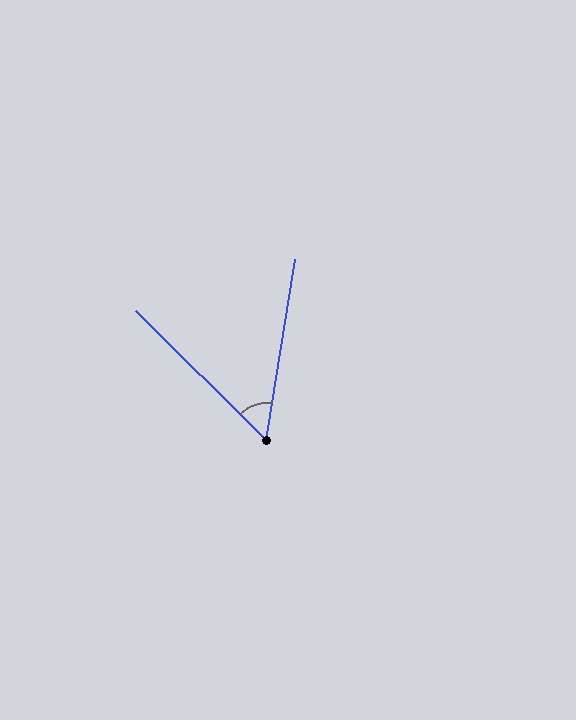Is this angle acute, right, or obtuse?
It is acute.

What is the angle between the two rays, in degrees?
Approximately 54 degrees.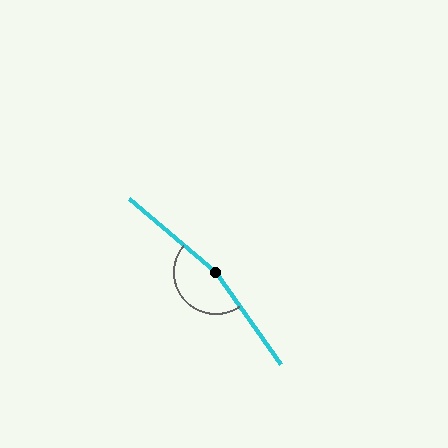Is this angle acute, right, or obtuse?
It is obtuse.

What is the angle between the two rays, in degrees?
Approximately 165 degrees.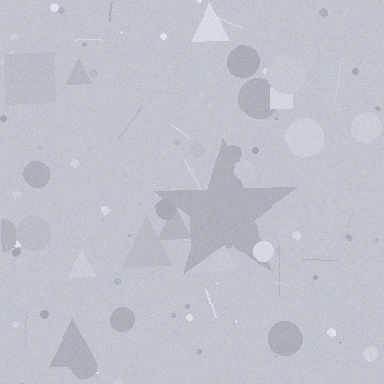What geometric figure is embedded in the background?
A star is embedded in the background.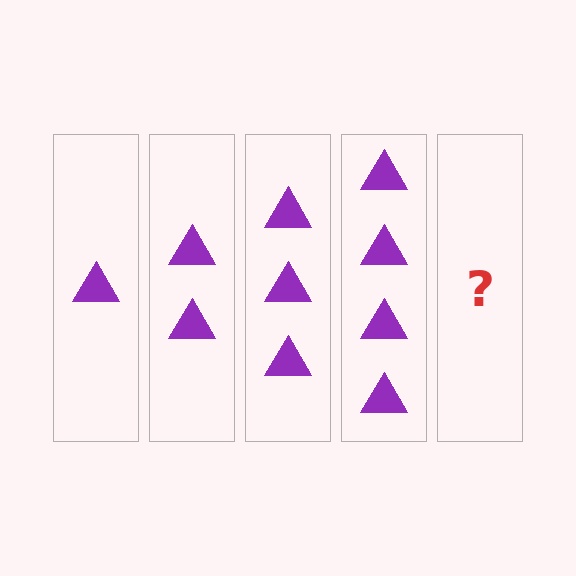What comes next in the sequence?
The next element should be 5 triangles.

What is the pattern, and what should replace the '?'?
The pattern is that each step adds one more triangle. The '?' should be 5 triangles.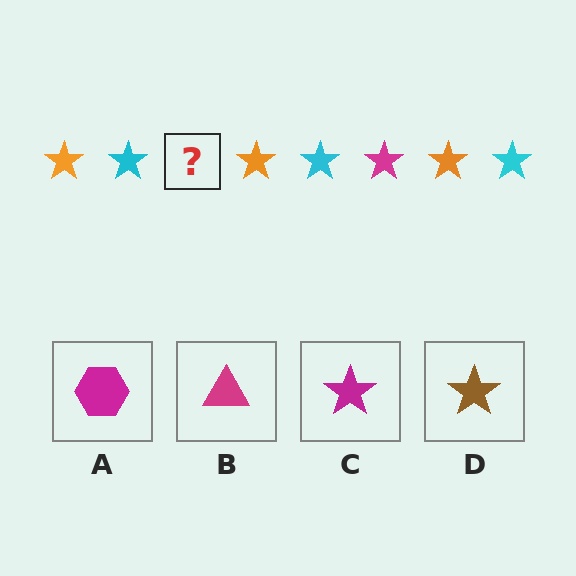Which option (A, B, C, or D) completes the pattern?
C.